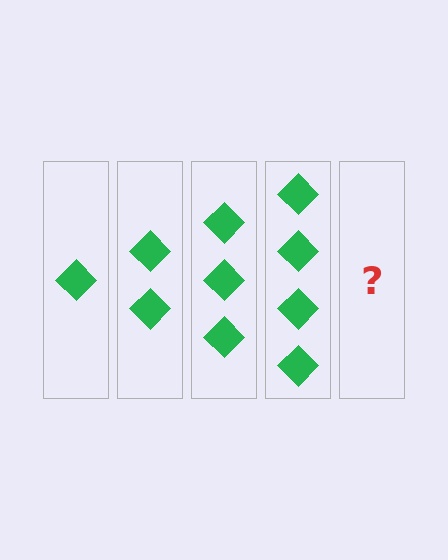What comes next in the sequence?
The next element should be 5 diamonds.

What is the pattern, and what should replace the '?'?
The pattern is that each step adds one more diamond. The '?' should be 5 diamonds.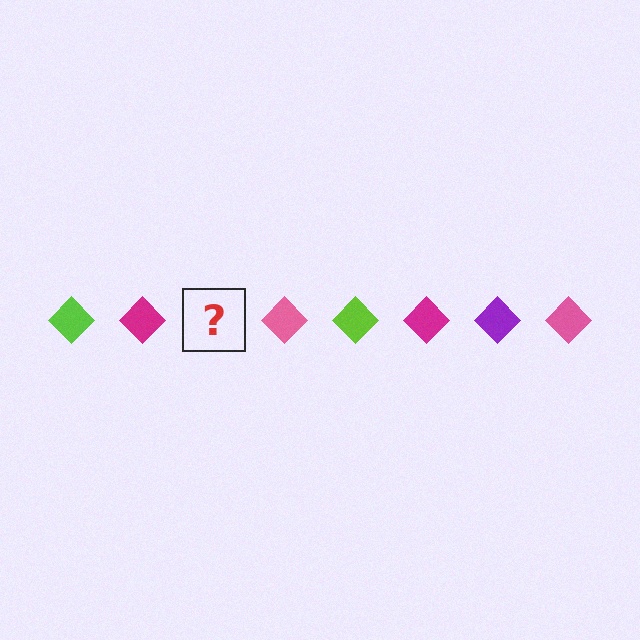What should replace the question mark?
The question mark should be replaced with a purple diamond.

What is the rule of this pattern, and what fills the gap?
The rule is that the pattern cycles through lime, magenta, purple, pink diamonds. The gap should be filled with a purple diamond.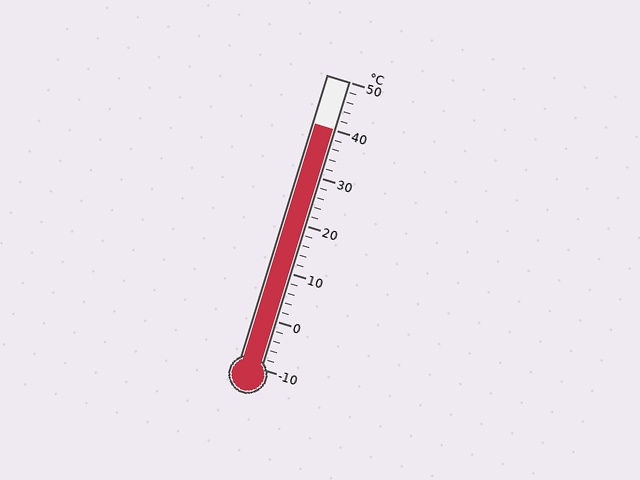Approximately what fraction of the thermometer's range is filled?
The thermometer is filled to approximately 85% of its range.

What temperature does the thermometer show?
The thermometer shows approximately 40°C.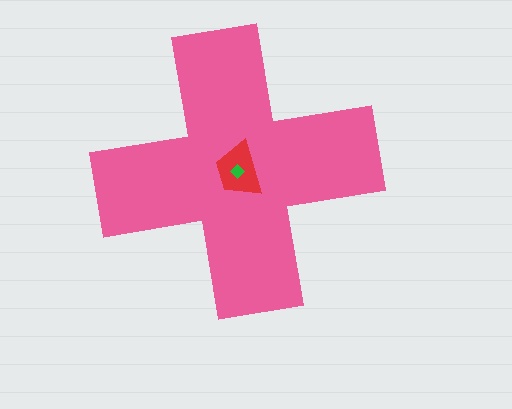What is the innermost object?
The green diamond.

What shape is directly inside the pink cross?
The red trapezoid.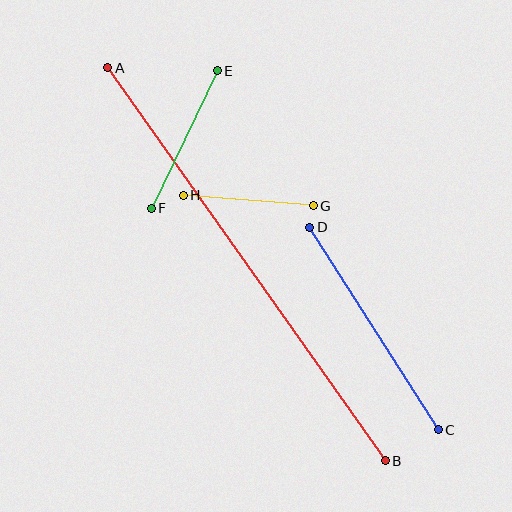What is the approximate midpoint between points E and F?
The midpoint is at approximately (184, 140) pixels.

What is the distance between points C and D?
The distance is approximately 240 pixels.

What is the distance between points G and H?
The distance is approximately 130 pixels.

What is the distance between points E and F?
The distance is approximately 152 pixels.